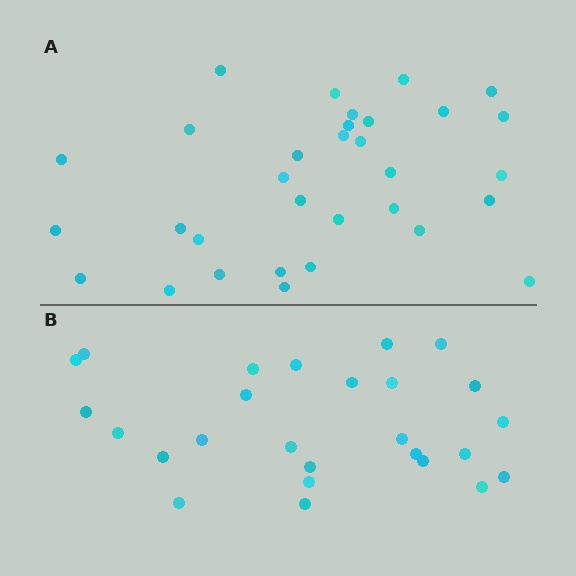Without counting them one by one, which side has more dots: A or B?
Region A (the top region) has more dots.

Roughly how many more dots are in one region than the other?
Region A has about 6 more dots than region B.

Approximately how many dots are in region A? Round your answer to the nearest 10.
About 30 dots. (The exact count is 32, which rounds to 30.)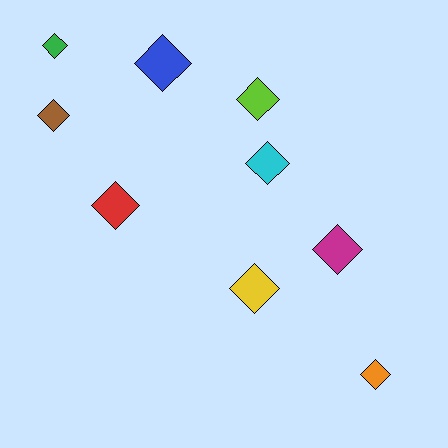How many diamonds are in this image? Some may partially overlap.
There are 9 diamonds.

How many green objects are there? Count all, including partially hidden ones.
There is 1 green object.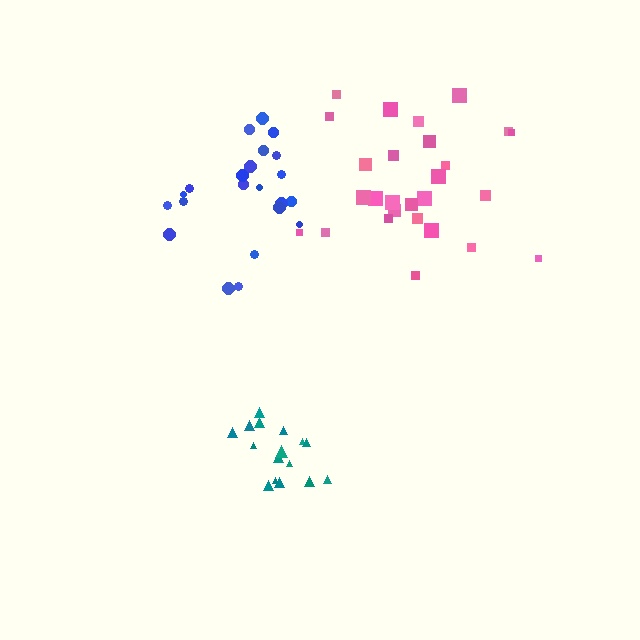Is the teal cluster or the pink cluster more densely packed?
Teal.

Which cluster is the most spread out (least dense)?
Pink.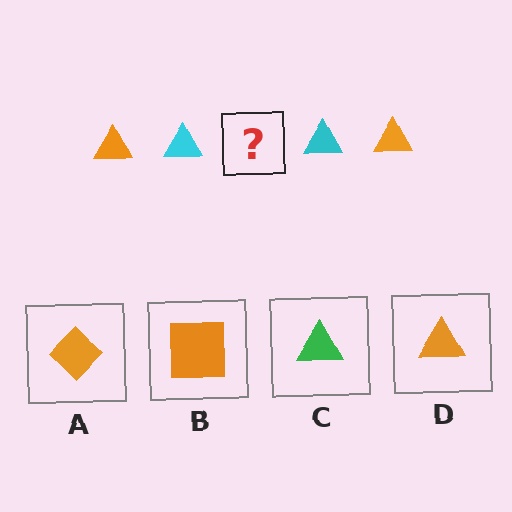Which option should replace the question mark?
Option D.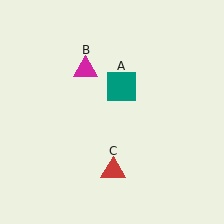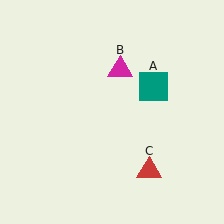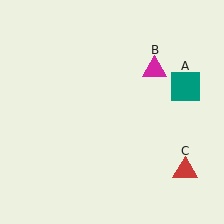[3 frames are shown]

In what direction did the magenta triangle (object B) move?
The magenta triangle (object B) moved right.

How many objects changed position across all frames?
3 objects changed position: teal square (object A), magenta triangle (object B), red triangle (object C).